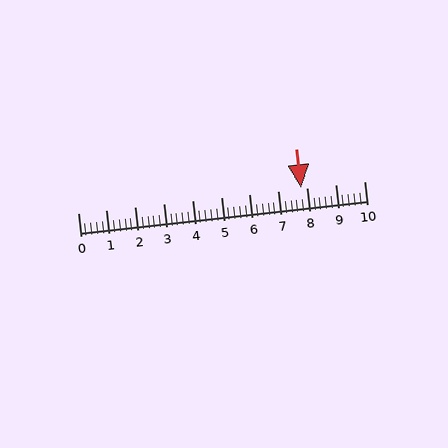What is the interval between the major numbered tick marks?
The major tick marks are spaced 1 units apart.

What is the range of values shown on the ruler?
The ruler shows values from 0 to 10.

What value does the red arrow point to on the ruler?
The red arrow points to approximately 7.8.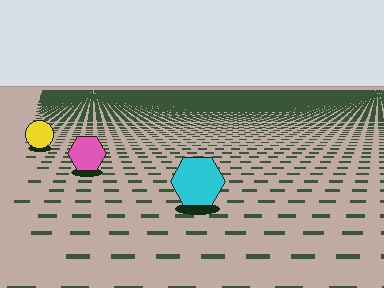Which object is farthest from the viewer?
The yellow circle is farthest from the viewer. It appears smaller and the ground texture around it is denser.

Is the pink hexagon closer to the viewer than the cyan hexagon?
No. The cyan hexagon is closer — you can tell from the texture gradient: the ground texture is coarser near it.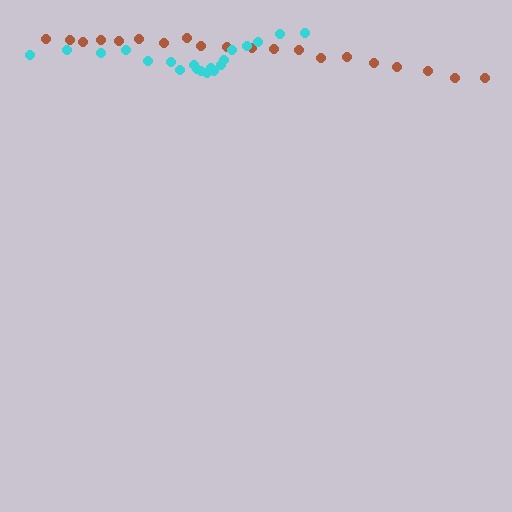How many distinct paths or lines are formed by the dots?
There are 2 distinct paths.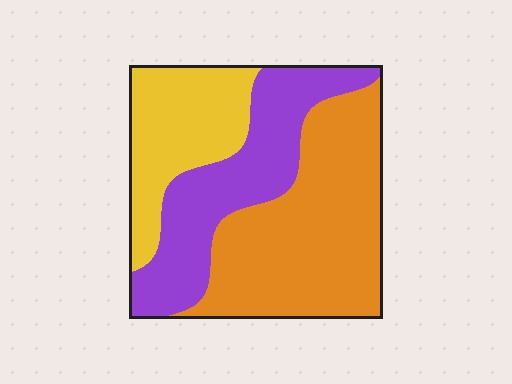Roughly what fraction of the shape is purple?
Purple takes up between a quarter and a half of the shape.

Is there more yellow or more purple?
Purple.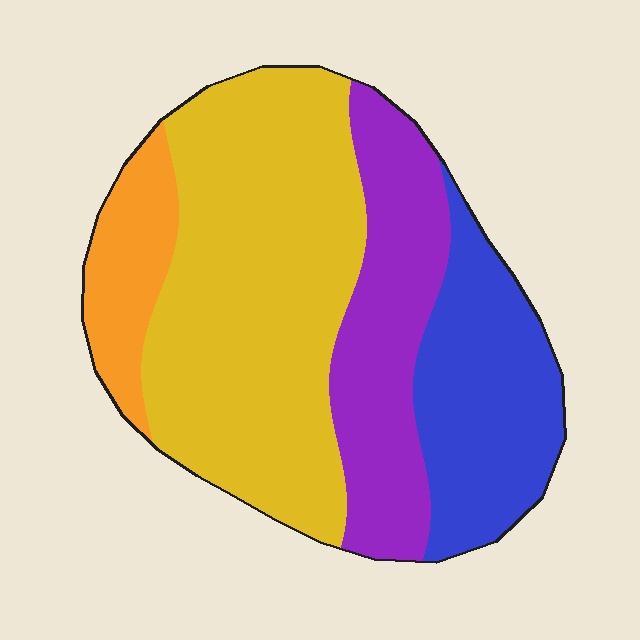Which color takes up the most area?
Yellow, at roughly 45%.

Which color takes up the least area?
Orange, at roughly 10%.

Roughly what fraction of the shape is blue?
Blue takes up about one fifth (1/5) of the shape.